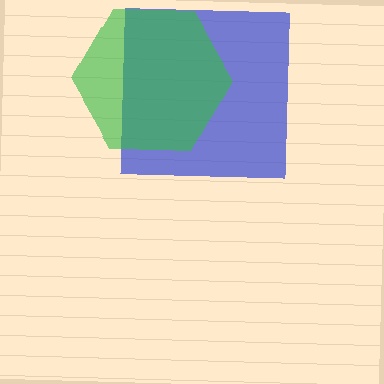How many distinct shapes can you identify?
There are 2 distinct shapes: a blue square, a green hexagon.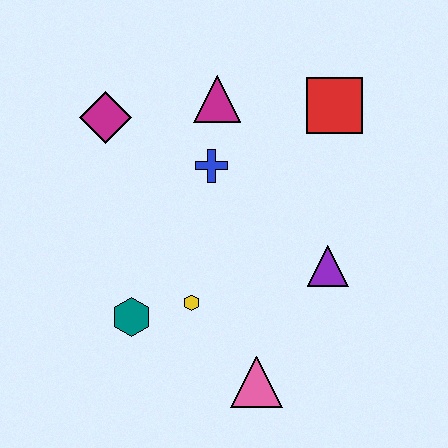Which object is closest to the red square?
The magenta triangle is closest to the red square.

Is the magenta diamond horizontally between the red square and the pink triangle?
No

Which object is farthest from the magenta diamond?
The pink triangle is farthest from the magenta diamond.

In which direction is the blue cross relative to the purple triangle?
The blue cross is to the left of the purple triangle.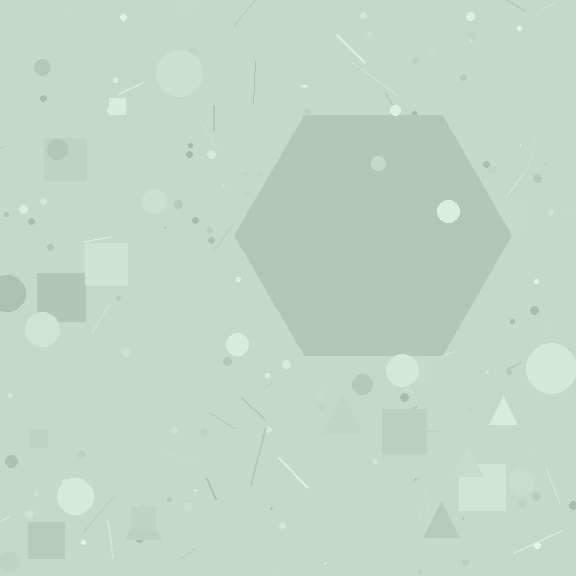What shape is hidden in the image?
A hexagon is hidden in the image.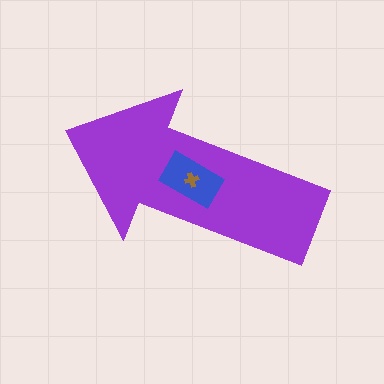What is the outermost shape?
The purple arrow.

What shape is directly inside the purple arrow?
The blue rectangle.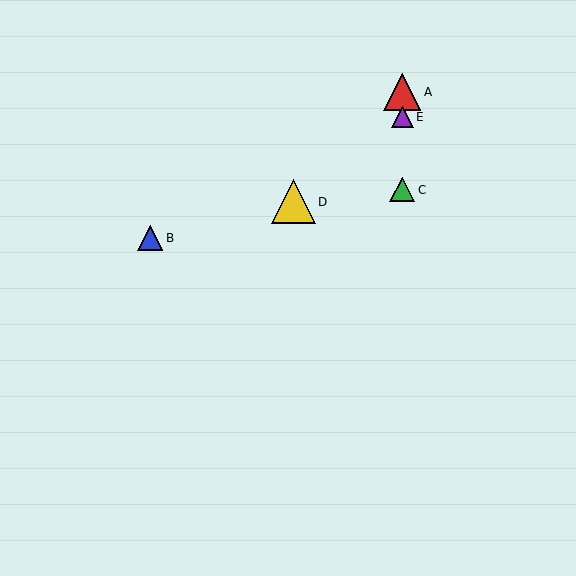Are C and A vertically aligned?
Yes, both are at x≈402.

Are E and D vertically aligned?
No, E is at x≈402 and D is at x≈293.